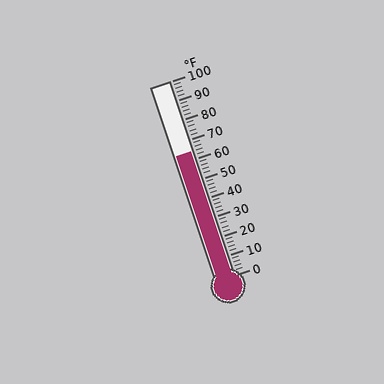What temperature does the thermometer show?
The thermometer shows approximately 64°F.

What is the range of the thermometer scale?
The thermometer scale ranges from 0°F to 100°F.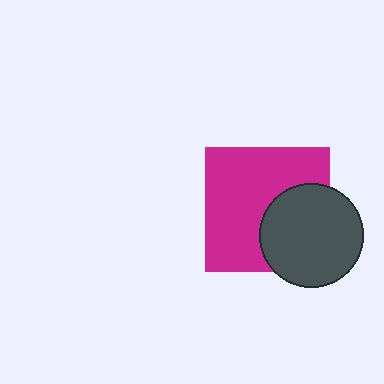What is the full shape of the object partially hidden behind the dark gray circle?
The partially hidden object is a magenta square.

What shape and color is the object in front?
The object in front is a dark gray circle.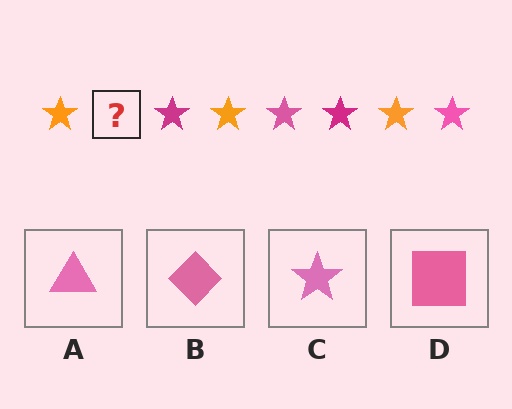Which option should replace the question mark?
Option C.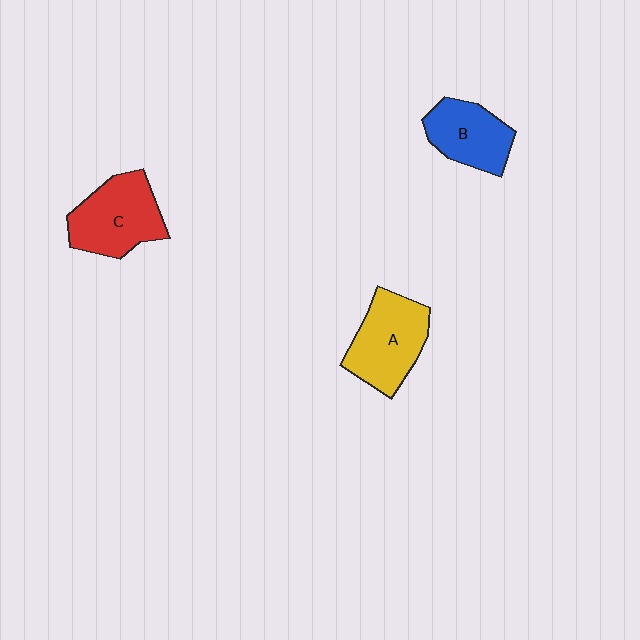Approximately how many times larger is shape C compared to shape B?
Approximately 1.2 times.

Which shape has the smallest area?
Shape B (blue).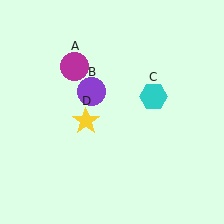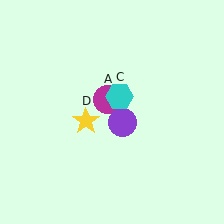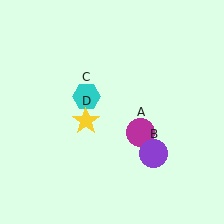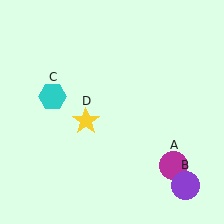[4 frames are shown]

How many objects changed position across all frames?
3 objects changed position: magenta circle (object A), purple circle (object B), cyan hexagon (object C).